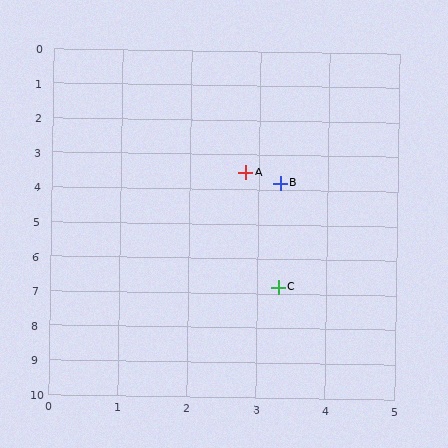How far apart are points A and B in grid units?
Points A and B are about 0.6 grid units apart.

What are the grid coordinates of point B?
Point B is at approximately (3.3, 3.8).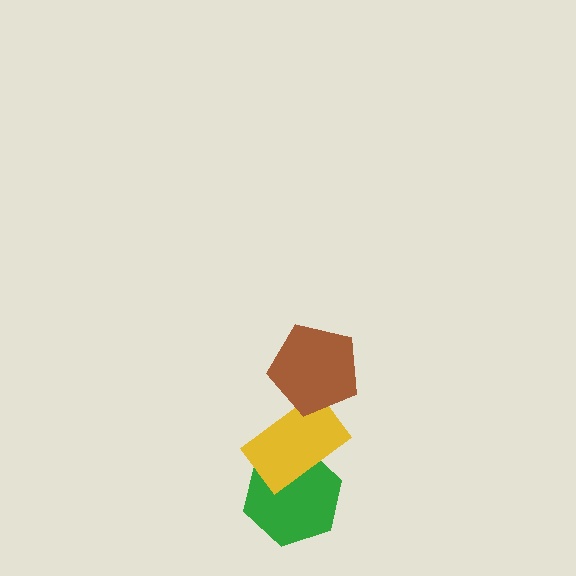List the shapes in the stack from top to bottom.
From top to bottom: the brown pentagon, the yellow rectangle, the green hexagon.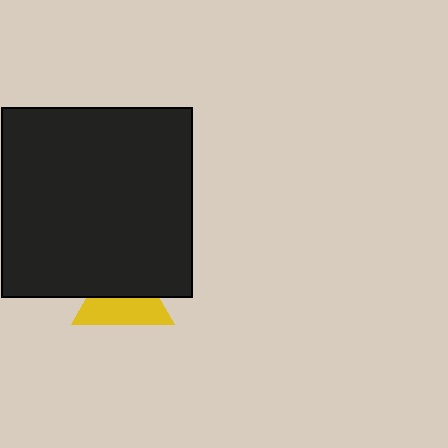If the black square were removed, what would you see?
You would see the complete yellow triangle.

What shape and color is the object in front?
The object in front is a black square.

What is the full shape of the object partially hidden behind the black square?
The partially hidden object is a yellow triangle.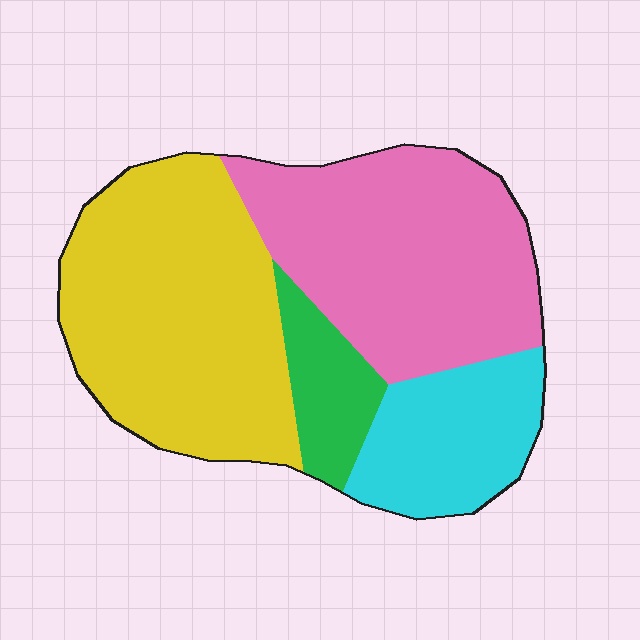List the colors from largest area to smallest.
From largest to smallest: yellow, pink, cyan, green.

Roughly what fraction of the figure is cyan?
Cyan takes up about one sixth (1/6) of the figure.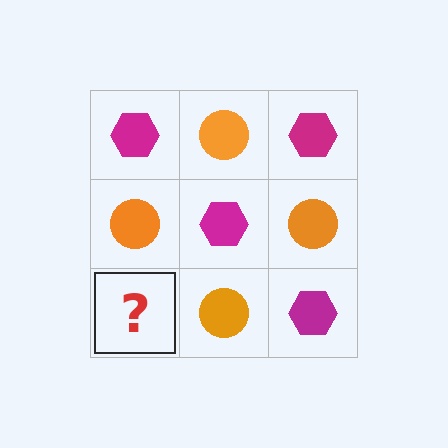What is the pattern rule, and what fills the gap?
The rule is that it alternates magenta hexagon and orange circle in a checkerboard pattern. The gap should be filled with a magenta hexagon.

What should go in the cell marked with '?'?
The missing cell should contain a magenta hexagon.